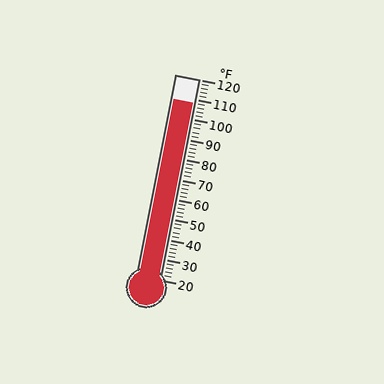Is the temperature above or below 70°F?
The temperature is above 70°F.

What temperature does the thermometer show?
The thermometer shows approximately 108°F.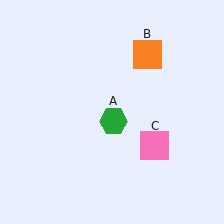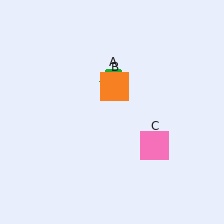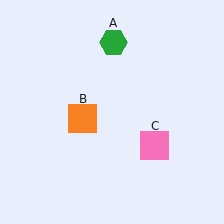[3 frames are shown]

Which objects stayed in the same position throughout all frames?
Pink square (object C) remained stationary.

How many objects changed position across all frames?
2 objects changed position: green hexagon (object A), orange square (object B).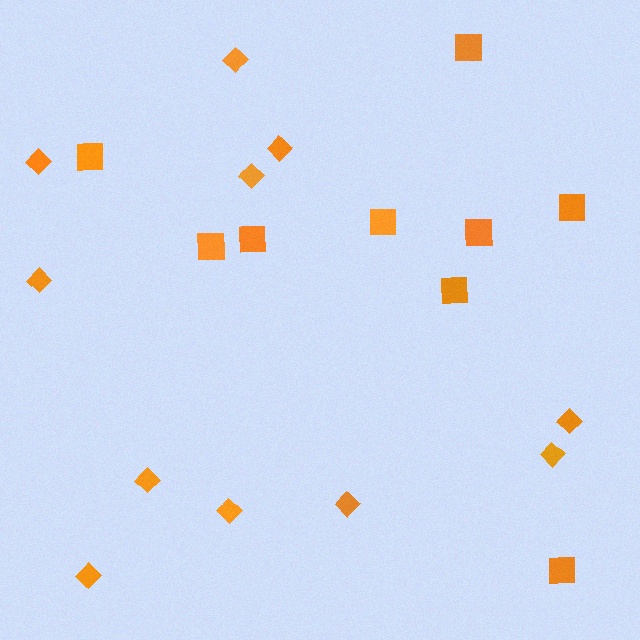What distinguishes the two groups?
There are 2 groups: one group of squares (9) and one group of diamonds (11).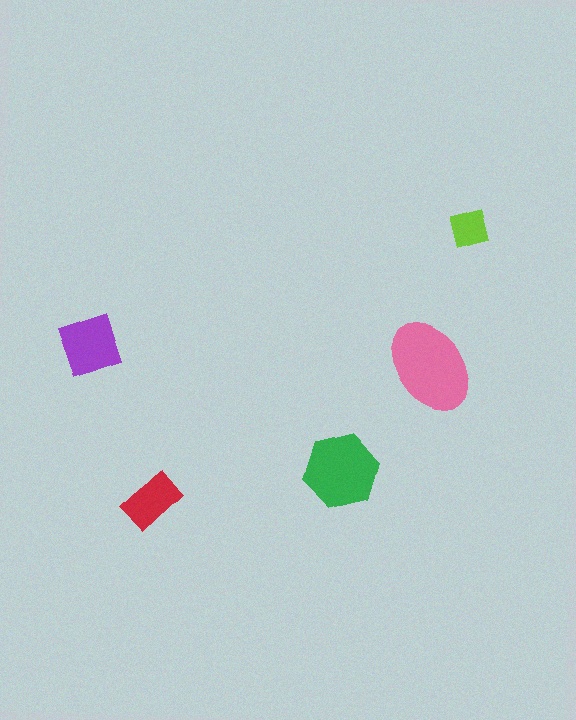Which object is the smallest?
The lime square.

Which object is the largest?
The pink ellipse.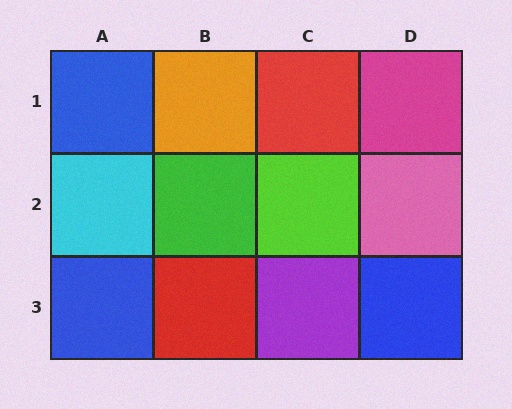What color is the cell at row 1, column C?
Red.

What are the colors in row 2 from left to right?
Cyan, green, lime, pink.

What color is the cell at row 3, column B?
Red.